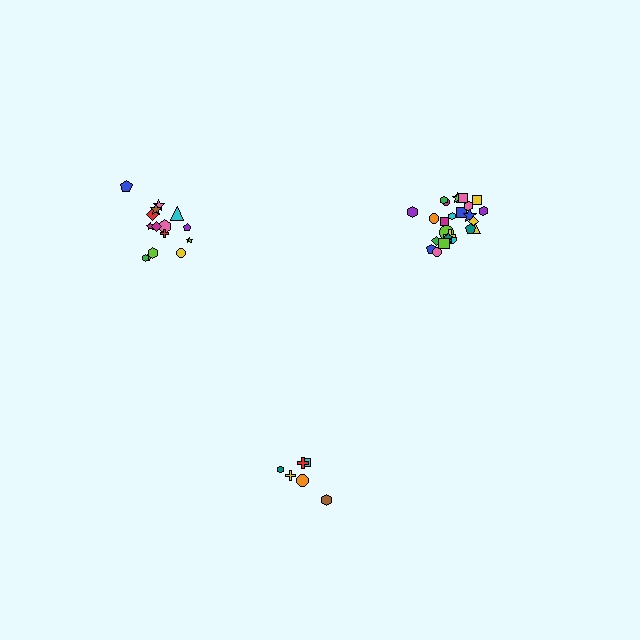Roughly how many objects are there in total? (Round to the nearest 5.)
Roughly 45 objects in total.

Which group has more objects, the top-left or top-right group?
The top-right group.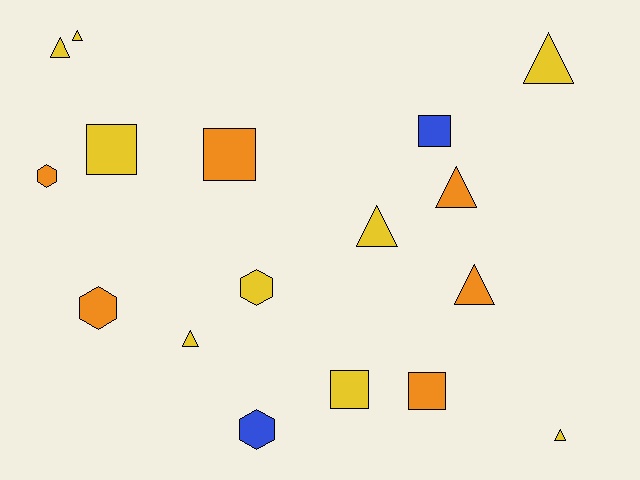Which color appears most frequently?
Yellow, with 9 objects.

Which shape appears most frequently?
Triangle, with 8 objects.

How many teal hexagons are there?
There are no teal hexagons.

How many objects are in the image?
There are 17 objects.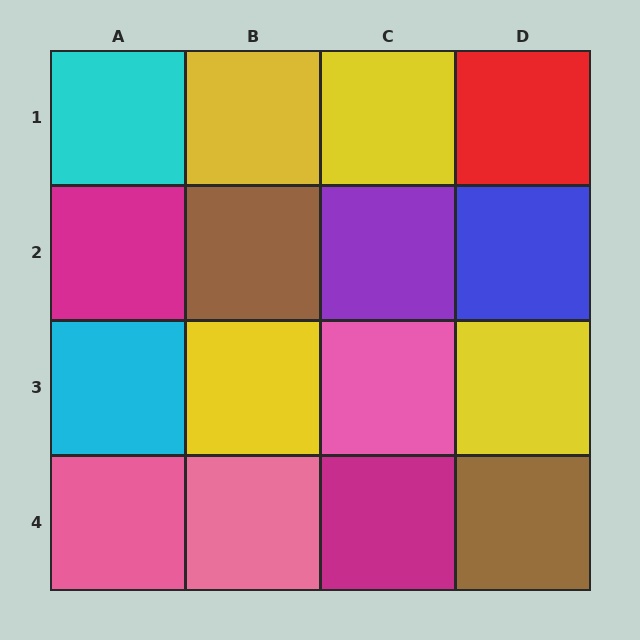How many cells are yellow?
4 cells are yellow.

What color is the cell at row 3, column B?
Yellow.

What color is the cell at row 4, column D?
Brown.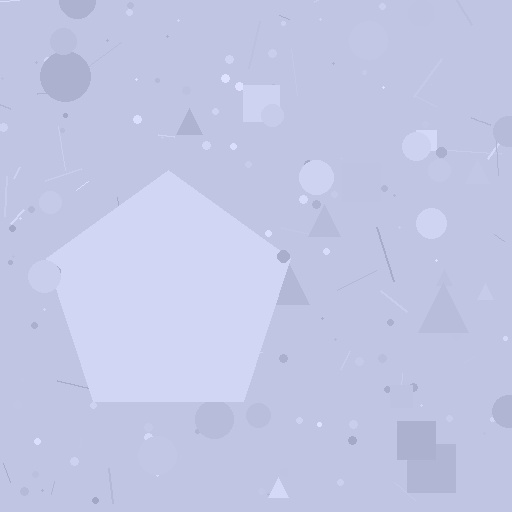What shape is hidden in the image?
A pentagon is hidden in the image.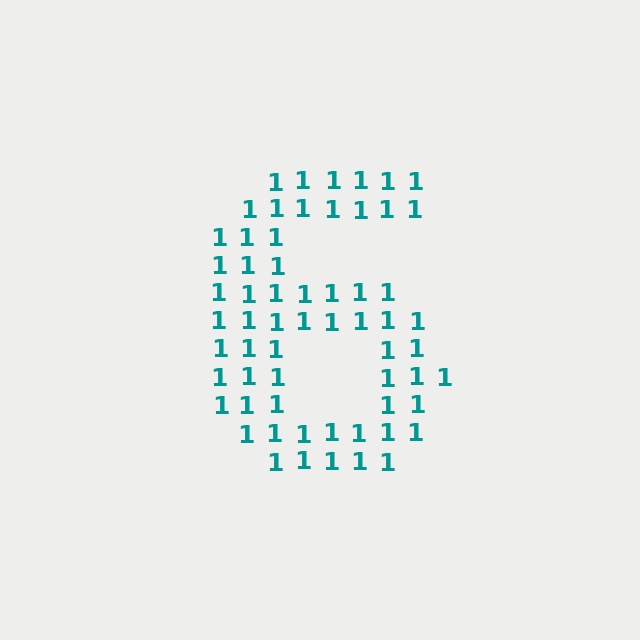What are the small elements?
The small elements are digit 1's.